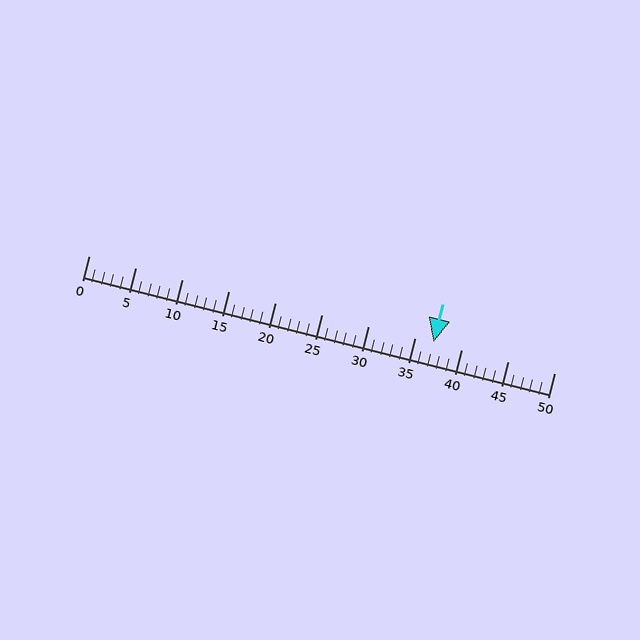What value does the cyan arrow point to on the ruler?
The cyan arrow points to approximately 37.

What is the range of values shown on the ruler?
The ruler shows values from 0 to 50.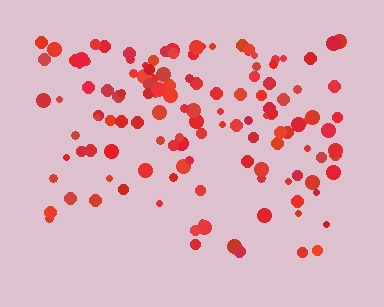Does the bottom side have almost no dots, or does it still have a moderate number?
Still a moderate number, just noticeably fewer than the top.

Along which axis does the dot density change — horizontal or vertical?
Vertical.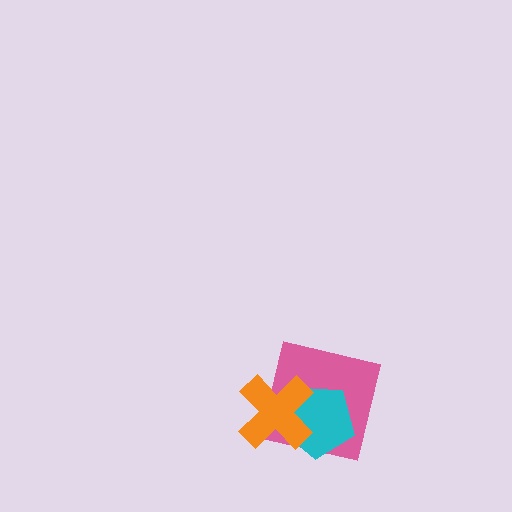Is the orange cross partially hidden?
No, no other shape covers it.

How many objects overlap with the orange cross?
2 objects overlap with the orange cross.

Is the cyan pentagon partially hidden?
Yes, it is partially covered by another shape.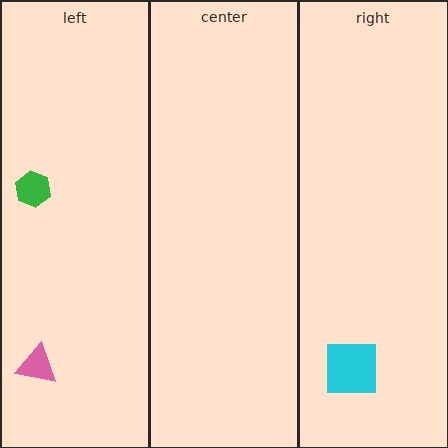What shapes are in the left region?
The green hexagon, the pink triangle.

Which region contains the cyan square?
The right region.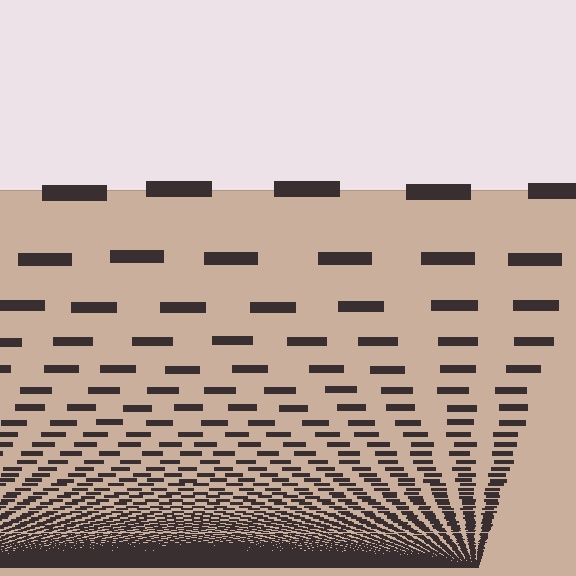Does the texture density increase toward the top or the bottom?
Density increases toward the bottom.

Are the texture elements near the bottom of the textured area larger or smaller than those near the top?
Smaller. The gradient is inverted — elements near the bottom are smaller and denser.